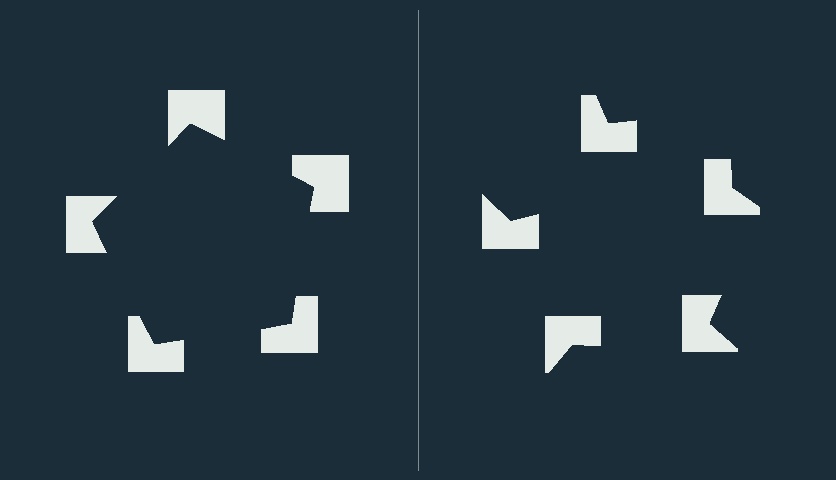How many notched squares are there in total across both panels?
10 — 5 on each side.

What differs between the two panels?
The notched squares are positioned identically on both sides; only the wedge orientations differ. On the left they align to a pentagon; on the right they are misaligned.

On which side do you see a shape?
An illusory pentagon appears on the left side. On the right side the wedge cuts are rotated, so no coherent shape forms.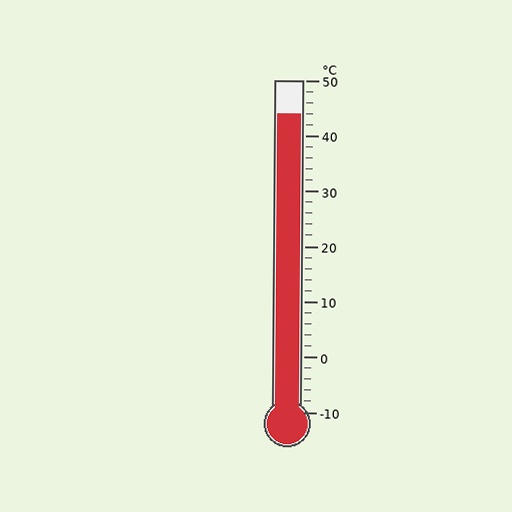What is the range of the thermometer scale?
The thermometer scale ranges from -10°C to 50°C.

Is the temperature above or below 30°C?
The temperature is above 30°C.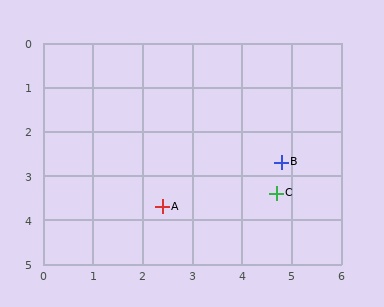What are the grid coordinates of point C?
Point C is at approximately (4.7, 3.4).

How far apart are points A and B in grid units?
Points A and B are about 2.6 grid units apart.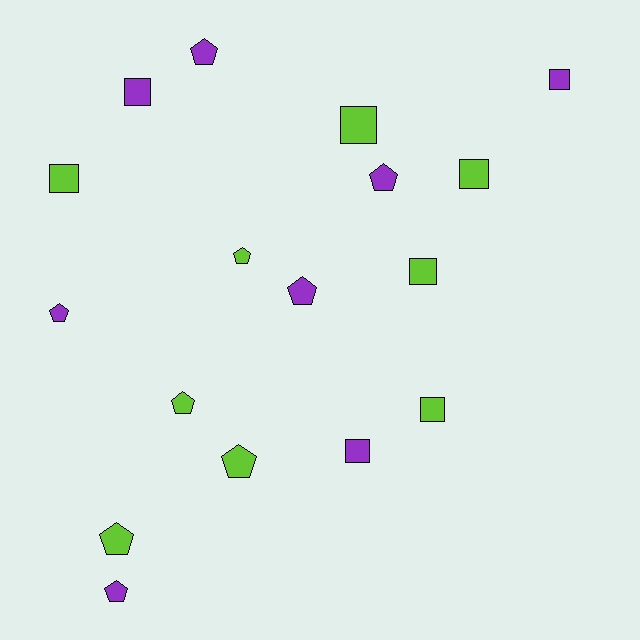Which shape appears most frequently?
Pentagon, with 9 objects.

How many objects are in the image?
There are 17 objects.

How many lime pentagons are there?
There are 4 lime pentagons.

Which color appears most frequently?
Lime, with 9 objects.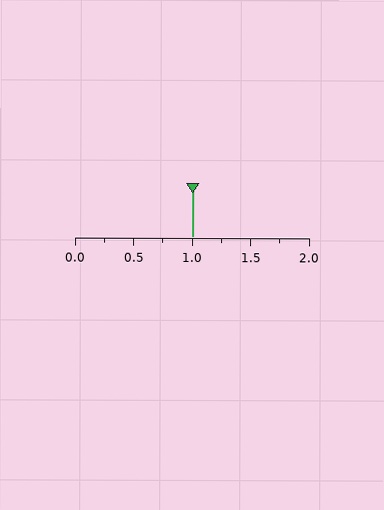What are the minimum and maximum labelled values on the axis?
The axis runs from 0.0 to 2.0.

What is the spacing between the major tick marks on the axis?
The major ticks are spaced 0.5 apart.